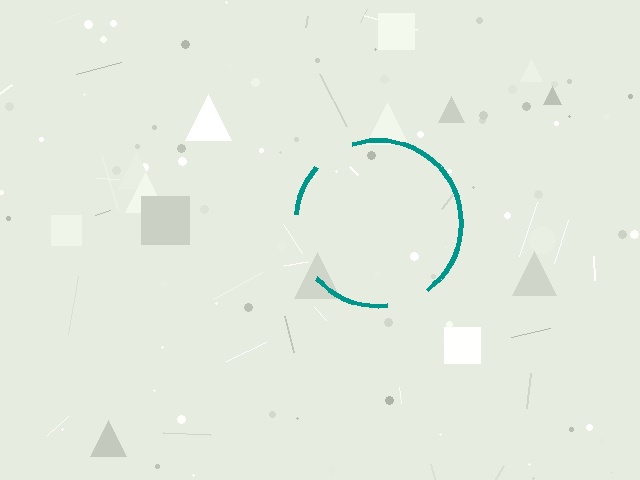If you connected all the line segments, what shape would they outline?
They would outline a circle.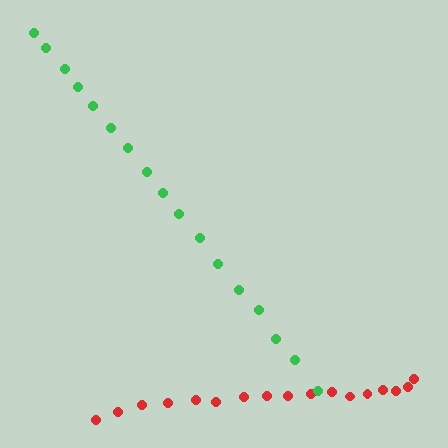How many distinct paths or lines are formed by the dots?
There are 2 distinct paths.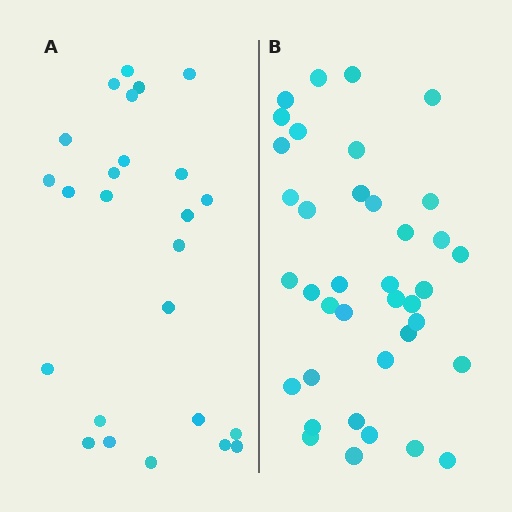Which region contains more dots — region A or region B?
Region B (the right region) has more dots.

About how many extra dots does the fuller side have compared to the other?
Region B has approximately 15 more dots than region A.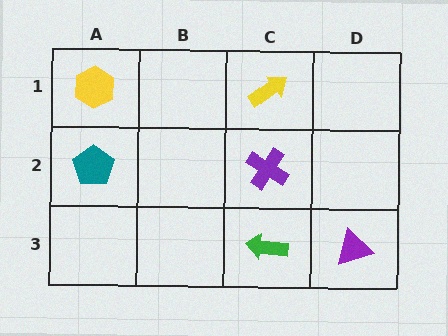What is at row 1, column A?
A yellow hexagon.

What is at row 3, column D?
A purple triangle.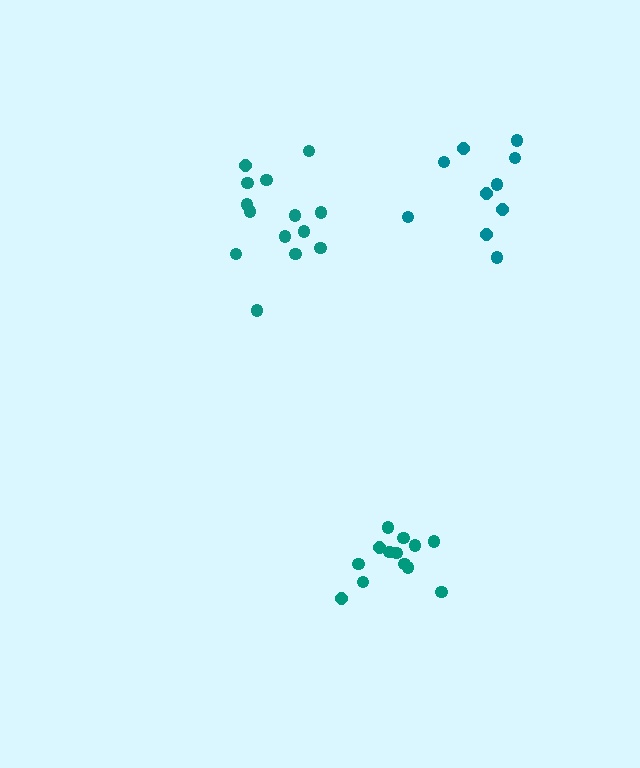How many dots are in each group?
Group 1: 13 dots, Group 2: 10 dots, Group 3: 14 dots (37 total).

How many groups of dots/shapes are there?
There are 3 groups.